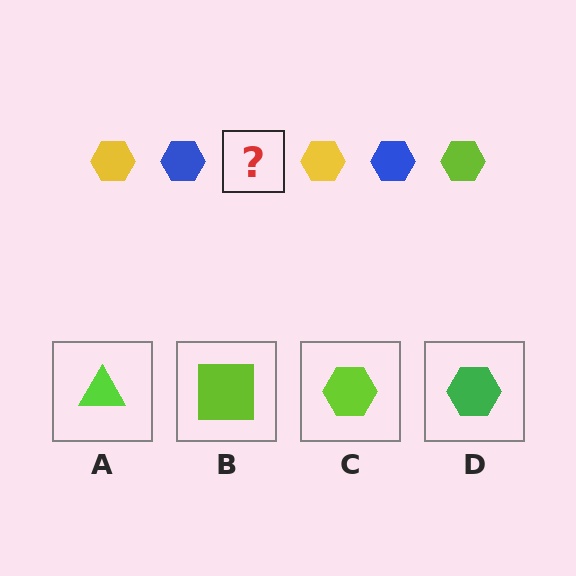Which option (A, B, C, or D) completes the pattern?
C.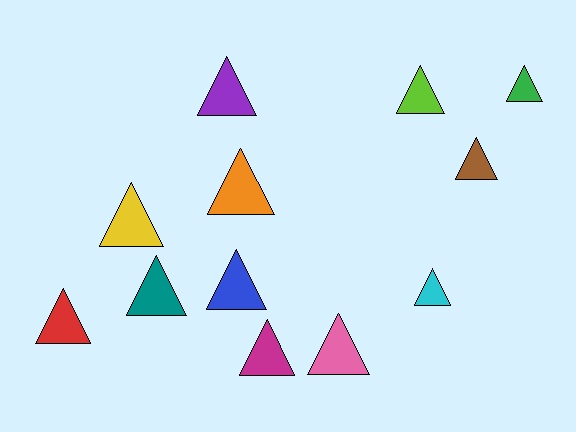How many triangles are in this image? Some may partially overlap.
There are 12 triangles.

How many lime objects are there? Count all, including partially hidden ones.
There is 1 lime object.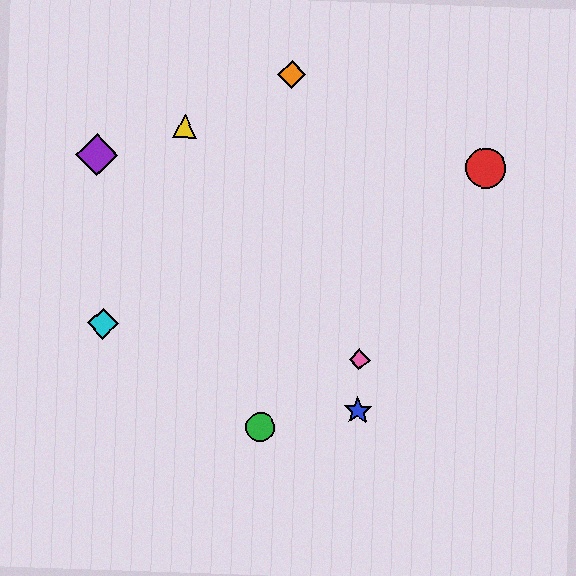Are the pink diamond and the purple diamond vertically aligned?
No, the pink diamond is at x≈360 and the purple diamond is at x≈97.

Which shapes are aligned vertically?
The blue star, the pink diamond are aligned vertically.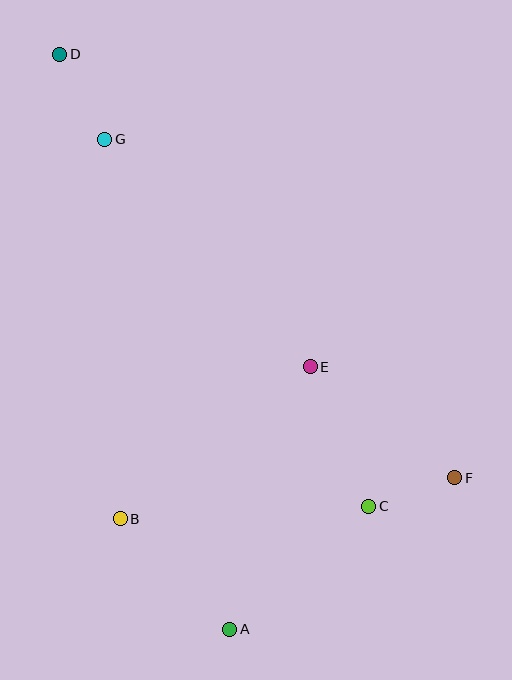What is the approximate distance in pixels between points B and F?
The distance between B and F is approximately 337 pixels.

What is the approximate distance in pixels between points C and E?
The distance between C and E is approximately 152 pixels.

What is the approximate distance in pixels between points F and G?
The distance between F and G is approximately 487 pixels.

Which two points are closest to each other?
Points C and F are closest to each other.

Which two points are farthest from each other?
Points A and D are farthest from each other.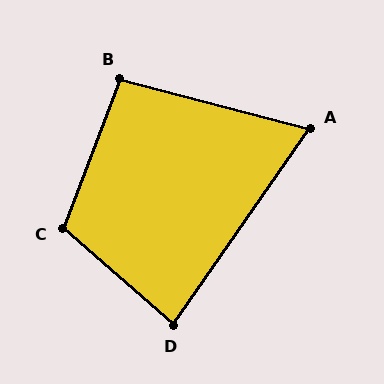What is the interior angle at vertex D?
Approximately 84 degrees (acute).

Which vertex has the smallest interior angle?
A, at approximately 70 degrees.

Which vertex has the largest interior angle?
C, at approximately 110 degrees.